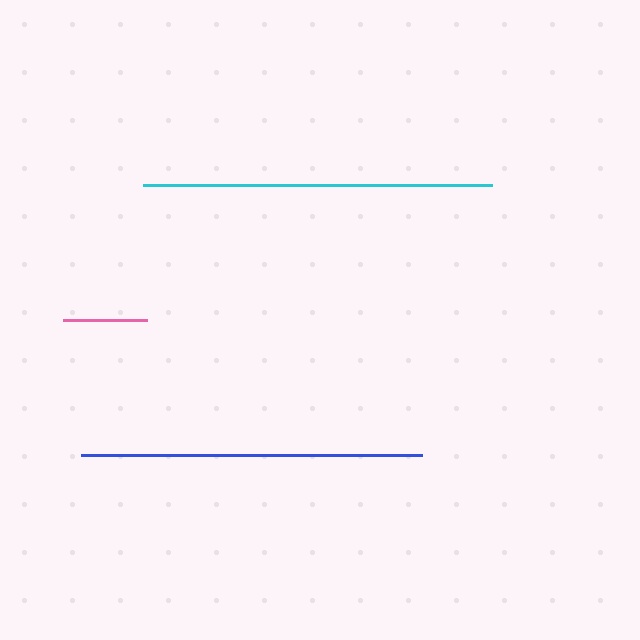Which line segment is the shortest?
The pink line is the shortest at approximately 84 pixels.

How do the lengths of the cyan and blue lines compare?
The cyan and blue lines are approximately the same length.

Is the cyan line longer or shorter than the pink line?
The cyan line is longer than the pink line.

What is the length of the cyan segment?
The cyan segment is approximately 349 pixels long.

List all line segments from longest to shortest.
From longest to shortest: cyan, blue, pink.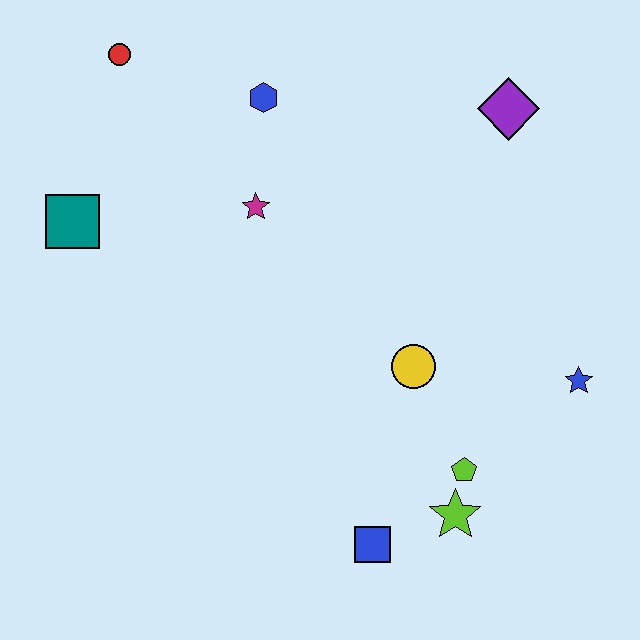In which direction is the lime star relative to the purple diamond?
The lime star is below the purple diamond.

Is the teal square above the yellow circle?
Yes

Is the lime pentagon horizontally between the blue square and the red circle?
No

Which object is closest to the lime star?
The lime pentagon is closest to the lime star.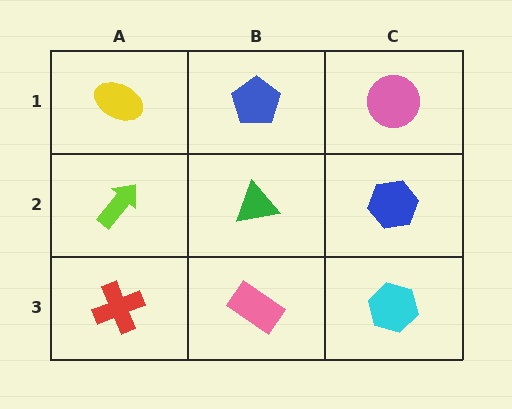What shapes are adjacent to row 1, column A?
A lime arrow (row 2, column A), a blue pentagon (row 1, column B).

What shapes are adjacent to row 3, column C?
A blue hexagon (row 2, column C), a pink rectangle (row 3, column B).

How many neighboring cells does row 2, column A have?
3.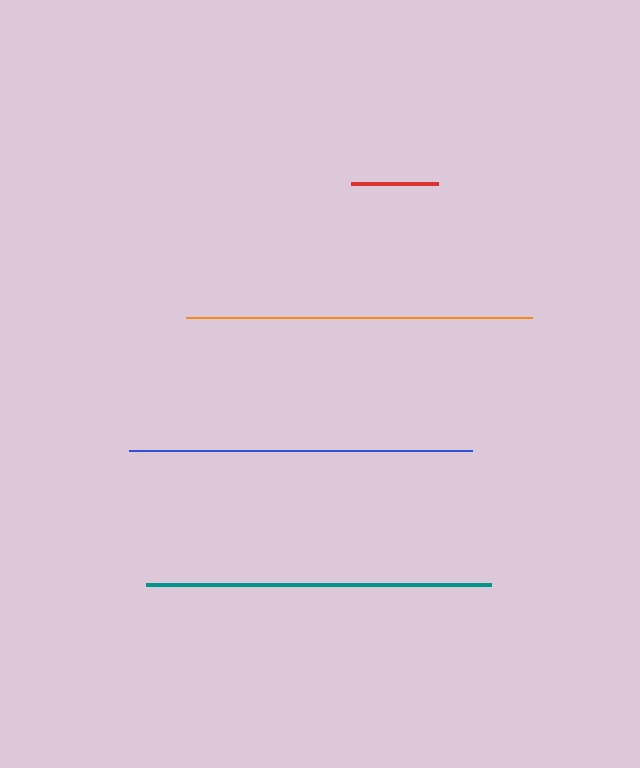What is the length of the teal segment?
The teal segment is approximately 345 pixels long.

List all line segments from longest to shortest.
From longest to shortest: orange, teal, blue, red.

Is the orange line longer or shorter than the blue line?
The orange line is longer than the blue line.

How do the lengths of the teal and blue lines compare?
The teal and blue lines are approximately the same length.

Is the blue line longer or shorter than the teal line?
The teal line is longer than the blue line.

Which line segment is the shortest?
The red line is the shortest at approximately 87 pixels.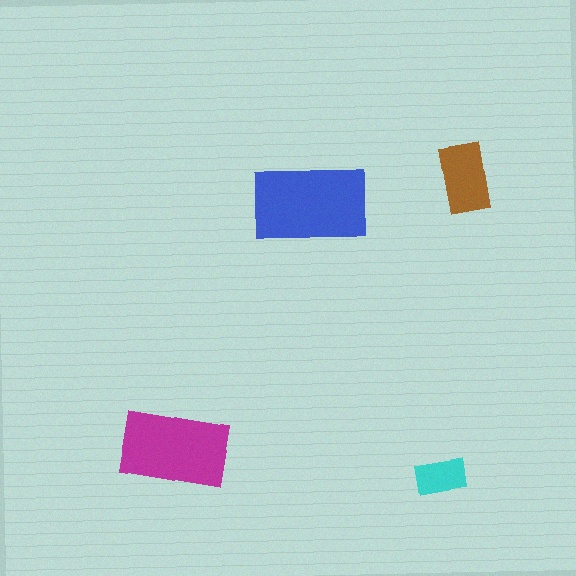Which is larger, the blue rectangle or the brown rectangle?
The blue one.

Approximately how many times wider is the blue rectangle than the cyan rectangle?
About 2.5 times wider.